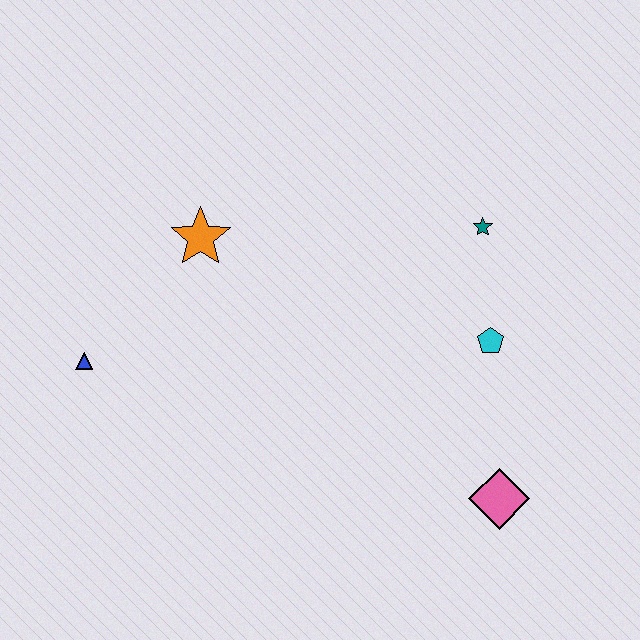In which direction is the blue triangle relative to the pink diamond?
The blue triangle is to the left of the pink diamond.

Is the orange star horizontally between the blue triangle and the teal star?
Yes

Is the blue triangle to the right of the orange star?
No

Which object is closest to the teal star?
The cyan pentagon is closest to the teal star.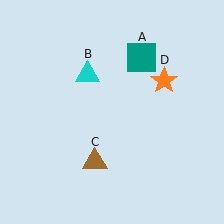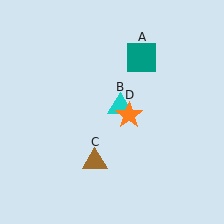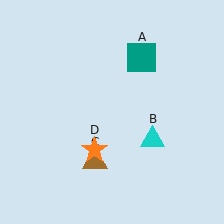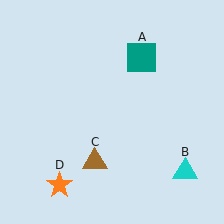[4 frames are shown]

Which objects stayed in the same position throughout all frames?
Teal square (object A) and brown triangle (object C) remained stationary.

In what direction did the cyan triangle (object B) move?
The cyan triangle (object B) moved down and to the right.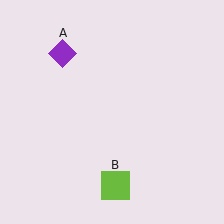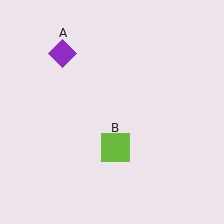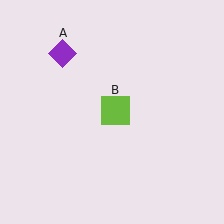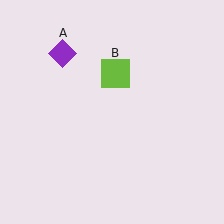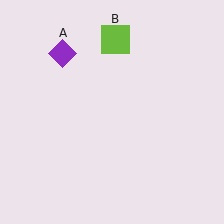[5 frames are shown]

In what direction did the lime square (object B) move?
The lime square (object B) moved up.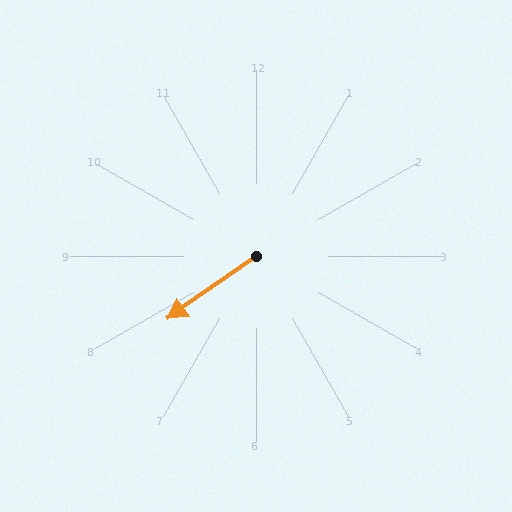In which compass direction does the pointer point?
Southwest.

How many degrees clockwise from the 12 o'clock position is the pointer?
Approximately 235 degrees.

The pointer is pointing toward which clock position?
Roughly 8 o'clock.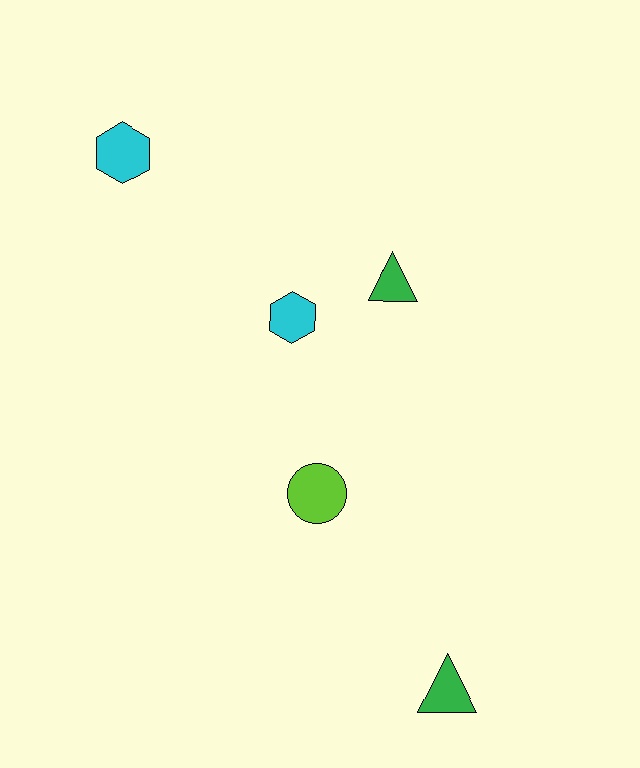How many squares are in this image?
There are no squares.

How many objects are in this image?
There are 5 objects.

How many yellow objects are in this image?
There are no yellow objects.